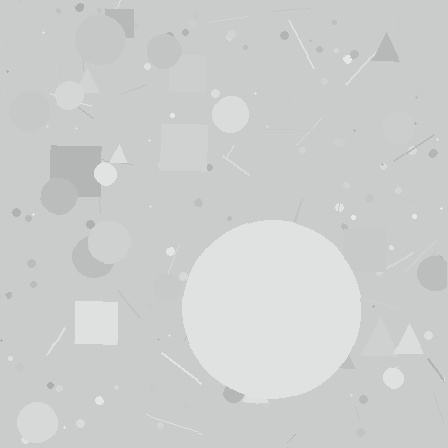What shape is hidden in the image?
A circle is hidden in the image.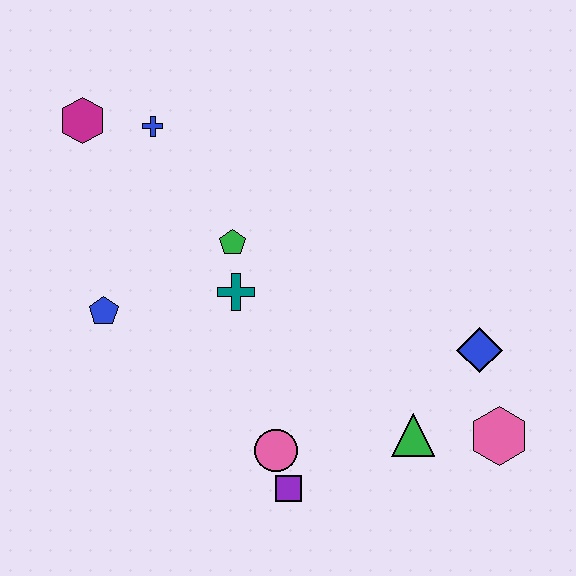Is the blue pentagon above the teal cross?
No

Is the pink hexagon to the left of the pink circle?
No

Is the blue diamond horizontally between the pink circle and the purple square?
No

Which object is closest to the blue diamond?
The pink hexagon is closest to the blue diamond.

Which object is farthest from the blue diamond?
The magenta hexagon is farthest from the blue diamond.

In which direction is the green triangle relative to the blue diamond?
The green triangle is below the blue diamond.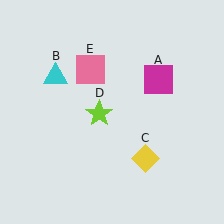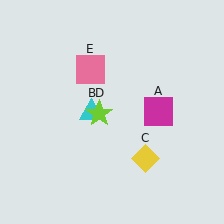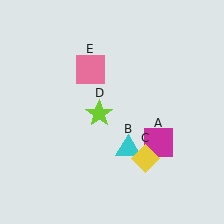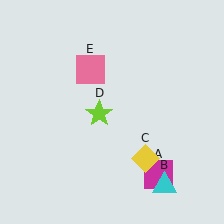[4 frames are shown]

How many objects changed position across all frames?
2 objects changed position: magenta square (object A), cyan triangle (object B).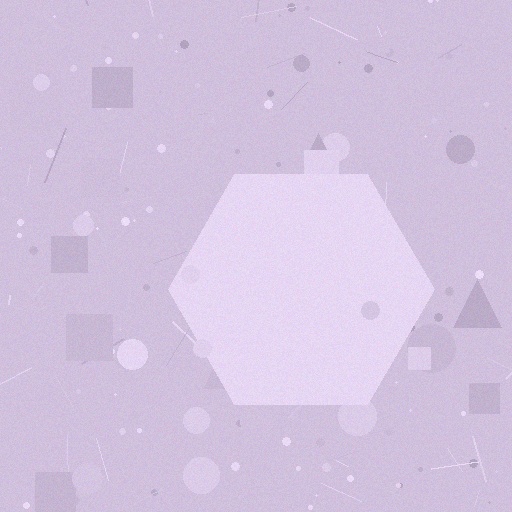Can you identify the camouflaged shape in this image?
The camouflaged shape is a hexagon.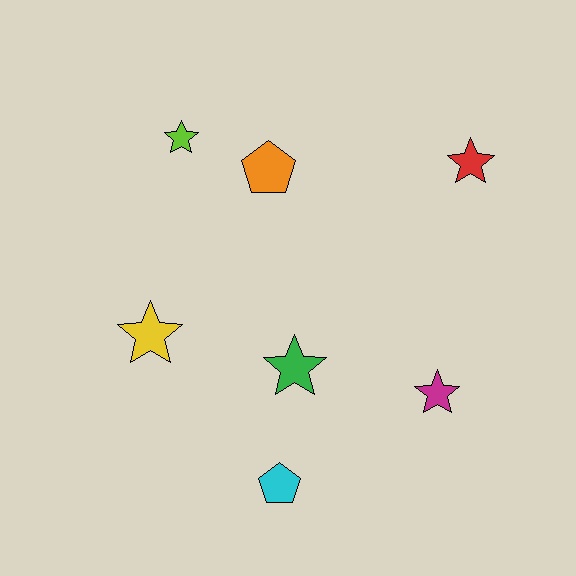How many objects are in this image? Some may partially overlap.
There are 7 objects.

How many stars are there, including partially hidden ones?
There are 5 stars.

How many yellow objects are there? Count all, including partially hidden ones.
There is 1 yellow object.